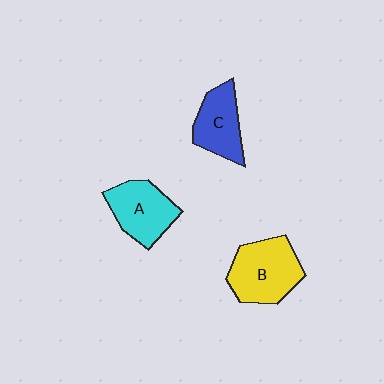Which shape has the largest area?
Shape B (yellow).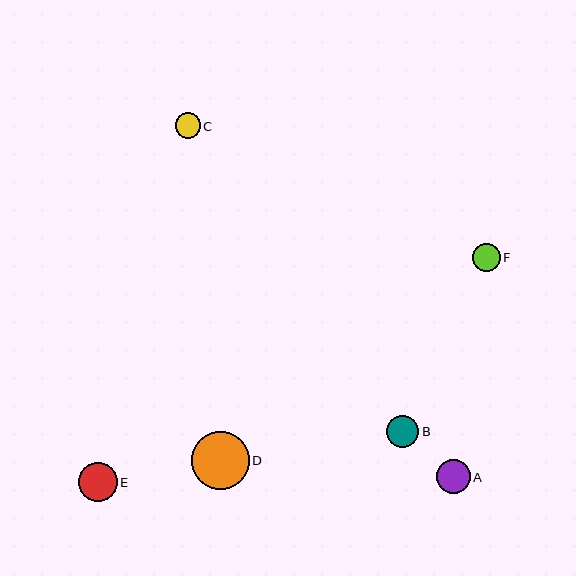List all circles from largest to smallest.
From largest to smallest: D, E, A, B, F, C.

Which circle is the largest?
Circle D is the largest with a size of approximately 58 pixels.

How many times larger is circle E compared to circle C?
Circle E is approximately 1.5 times the size of circle C.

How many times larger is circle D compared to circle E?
Circle D is approximately 1.5 times the size of circle E.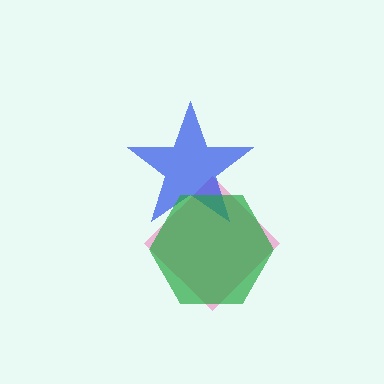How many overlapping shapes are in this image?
There are 3 overlapping shapes in the image.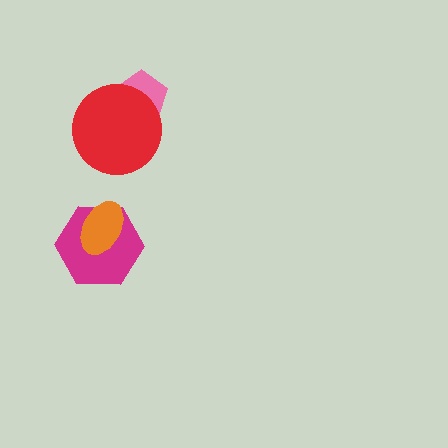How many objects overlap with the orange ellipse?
1 object overlaps with the orange ellipse.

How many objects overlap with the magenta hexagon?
1 object overlaps with the magenta hexagon.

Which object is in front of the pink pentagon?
The red circle is in front of the pink pentagon.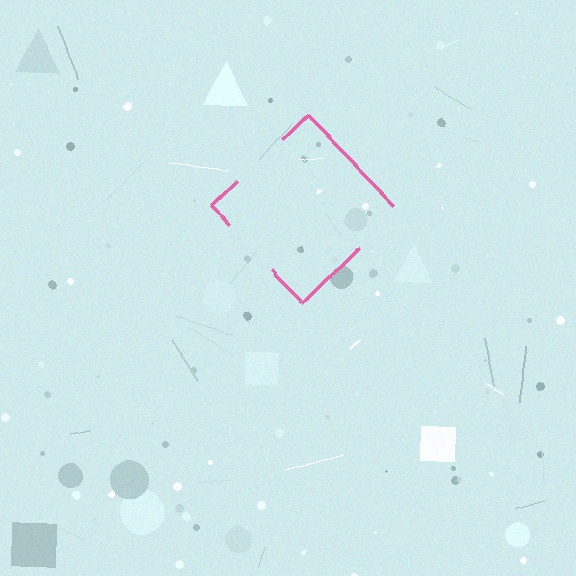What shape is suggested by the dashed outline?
The dashed outline suggests a diamond.